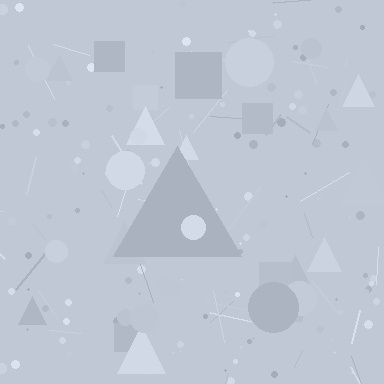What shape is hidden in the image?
A triangle is hidden in the image.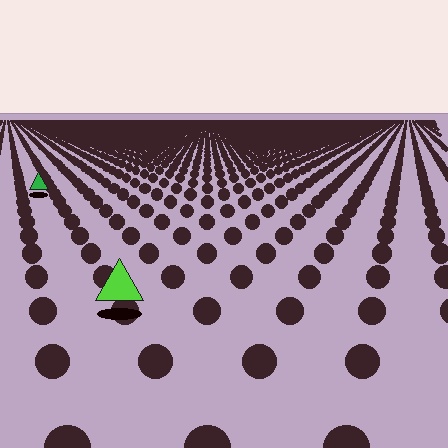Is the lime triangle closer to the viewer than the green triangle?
Yes. The lime triangle is closer — you can tell from the texture gradient: the ground texture is coarser near it.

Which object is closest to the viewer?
The lime triangle is closest. The texture marks near it are larger and more spread out.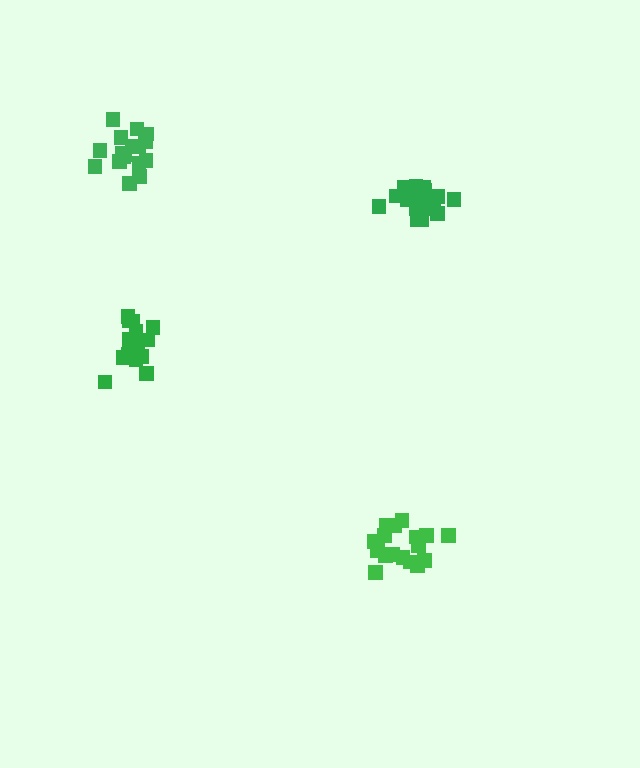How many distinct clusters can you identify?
There are 4 distinct clusters.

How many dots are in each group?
Group 1: 16 dots, Group 2: 20 dots, Group 3: 17 dots, Group 4: 17 dots (70 total).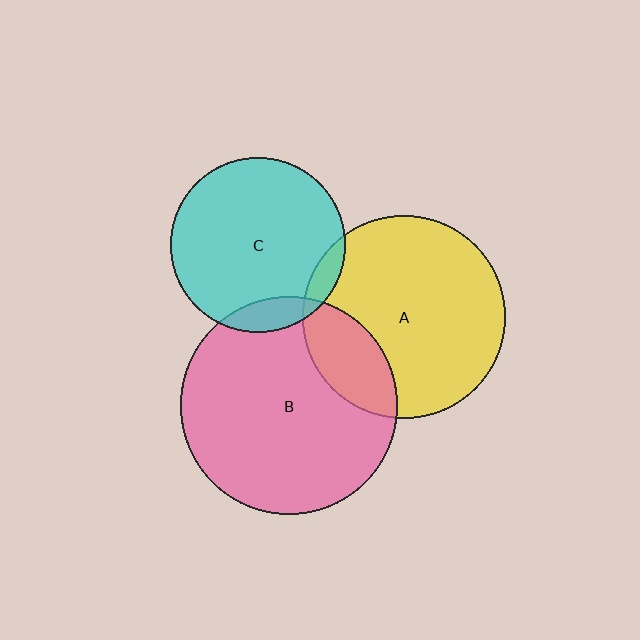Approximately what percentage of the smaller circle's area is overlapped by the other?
Approximately 20%.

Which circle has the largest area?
Circle B (pink).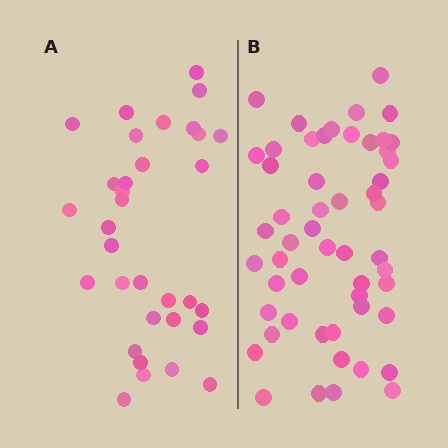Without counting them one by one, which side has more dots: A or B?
Region B (the right region) has more dots.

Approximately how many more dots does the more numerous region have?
Region B has approximately 20 more dots than region A.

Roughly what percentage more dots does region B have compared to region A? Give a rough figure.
About 60% more.